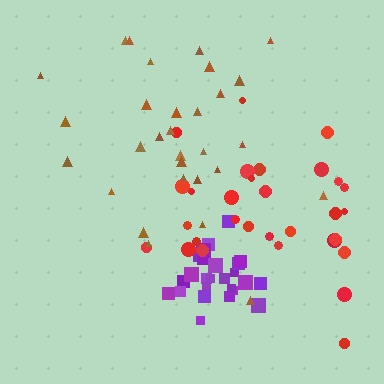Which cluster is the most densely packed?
Purple.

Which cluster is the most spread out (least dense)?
Brown.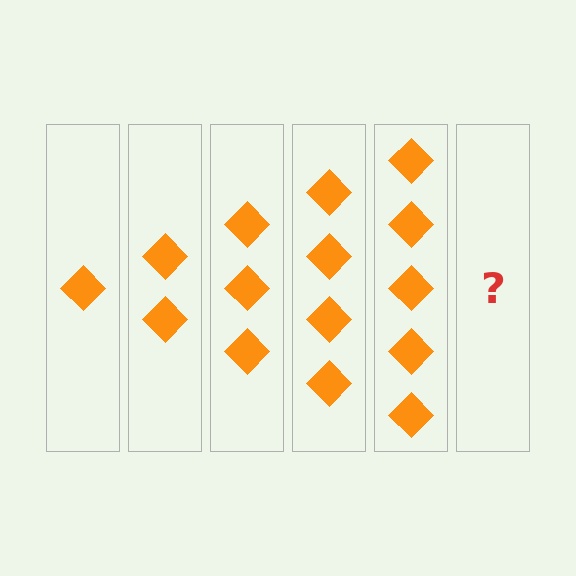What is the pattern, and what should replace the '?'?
The pattern is that each step adds one more diamond. The '?' should be 6 diamonds.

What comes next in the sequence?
The next element should be 6 diamonds.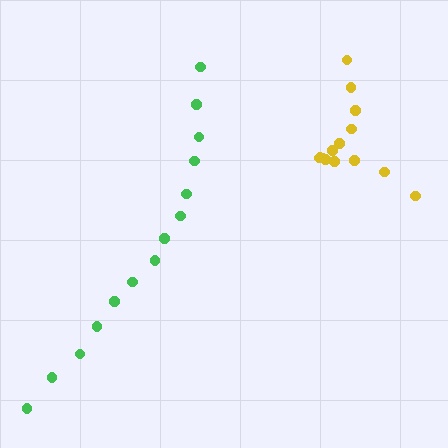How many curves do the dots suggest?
There are 2 distinct paths.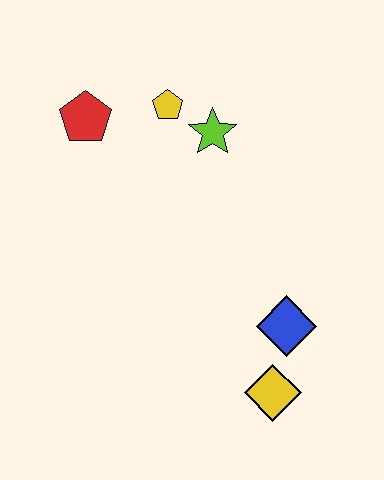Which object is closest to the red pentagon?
The yellow pentagon is closest to the red pentagon.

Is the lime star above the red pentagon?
No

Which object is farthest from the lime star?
The yellow diamond is farthest from the lime star.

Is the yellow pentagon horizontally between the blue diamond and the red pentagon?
Yes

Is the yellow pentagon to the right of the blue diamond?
No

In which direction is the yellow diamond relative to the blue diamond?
The yellow diamond is below the blue diamond.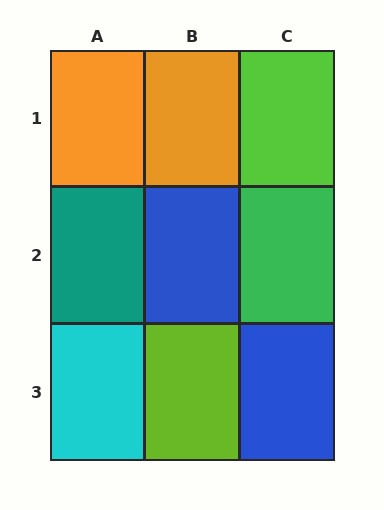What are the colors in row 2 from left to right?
Teal, blue, green.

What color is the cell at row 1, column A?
Orange.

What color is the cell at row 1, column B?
Orange.